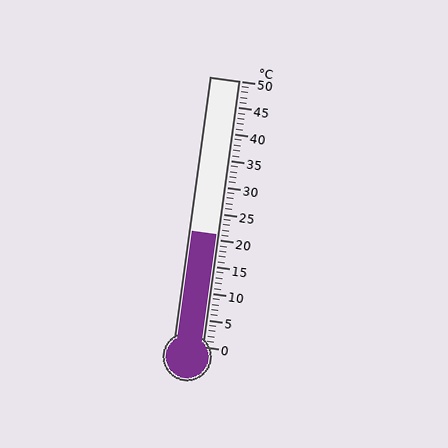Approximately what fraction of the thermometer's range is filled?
The thermometer is filled to approximately 40% of its range.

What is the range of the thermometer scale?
The thermometer scale ranges from 0°C to 50°C.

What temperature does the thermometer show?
The thermometer shows approximately 21°C.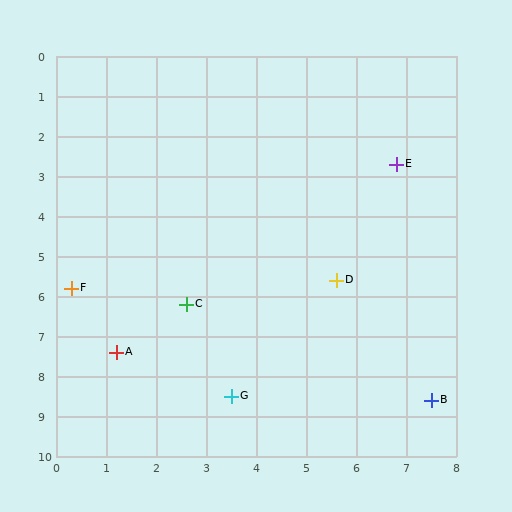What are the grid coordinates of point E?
Point E is at approximately (6.8, 2.7).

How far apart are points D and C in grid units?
Points D and C are about 3.1 grid units apart.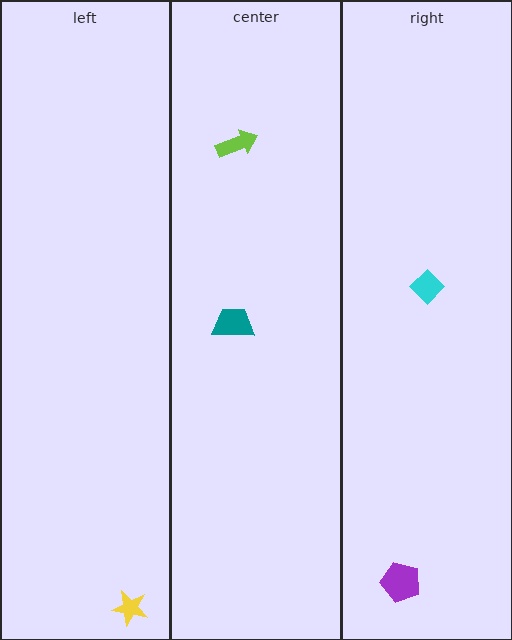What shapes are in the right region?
The cyan diamond, the purple pentagon.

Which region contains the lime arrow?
The center region.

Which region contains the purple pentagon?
The right region.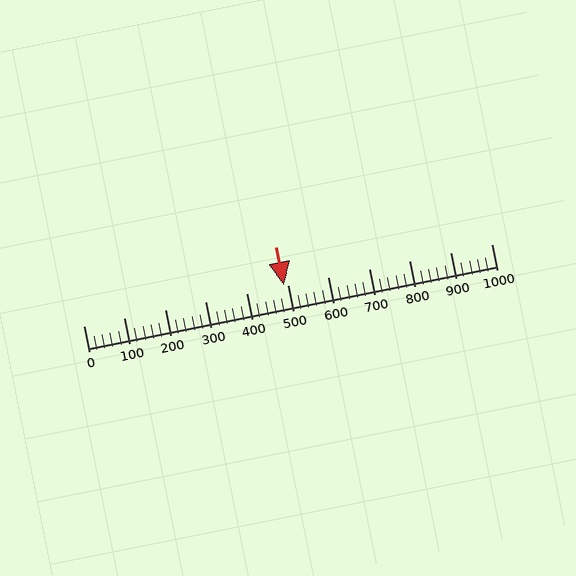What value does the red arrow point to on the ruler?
The red arrow points to approximately 491.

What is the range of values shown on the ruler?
The ruler shows values from 0 to 1000.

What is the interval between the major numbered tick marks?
The major tick marks are spaced 100 units apart.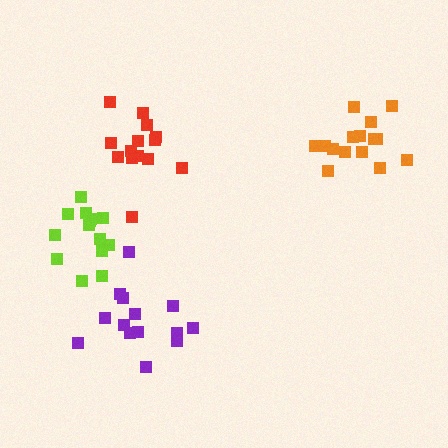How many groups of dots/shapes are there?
There are 4 groups.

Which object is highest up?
The orange cluster is topmost.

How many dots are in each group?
Group 1: 14 dots, Group 2: 15 dots, Group 3: 14 dots, Group 4: 14 dots (57 total).